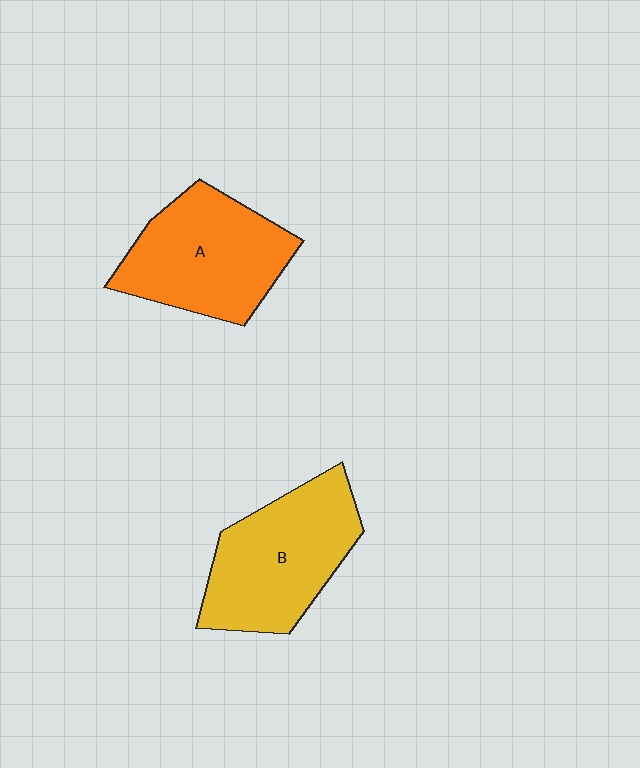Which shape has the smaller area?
Shape A (orange).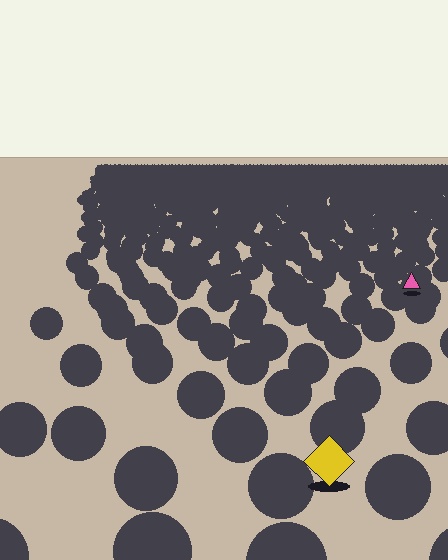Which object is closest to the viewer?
The yellow diamond is closest. The texture marks near it are larger and more spread out.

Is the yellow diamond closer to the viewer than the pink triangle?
Yes. The yellow diamond is closer — you can tell from the texture gradient: the ground texture is coarser near it.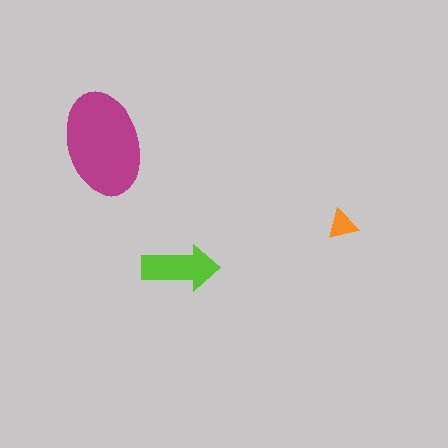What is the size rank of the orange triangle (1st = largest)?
3rd.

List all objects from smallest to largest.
The orange triangle, the lime arrow, the magenta ellipse.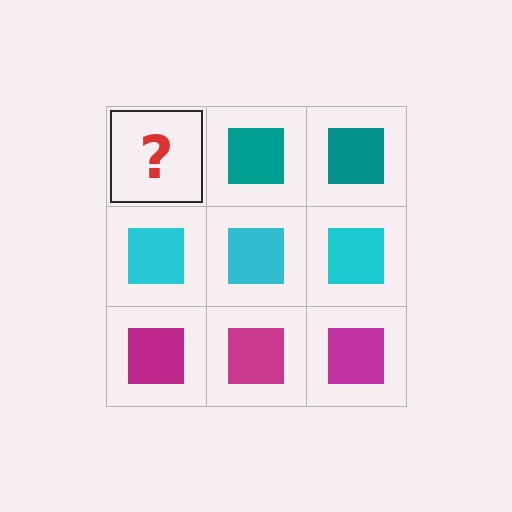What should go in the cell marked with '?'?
The missing cell should contain a teal square.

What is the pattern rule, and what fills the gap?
The rule is that each row has a consistent color. The gap should be filled with a teal square.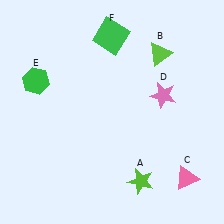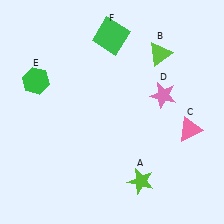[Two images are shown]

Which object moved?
The pink triangle (C) moved up.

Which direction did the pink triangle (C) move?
The pink triangle (C) moved up.